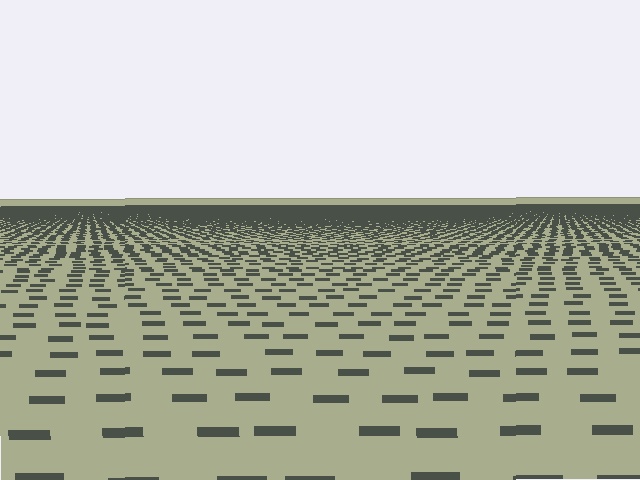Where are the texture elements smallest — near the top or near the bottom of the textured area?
Near the top.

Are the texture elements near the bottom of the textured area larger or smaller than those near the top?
Larger. Near the bottom, elements are closer to the viewer and appear at a bigger on-screen size.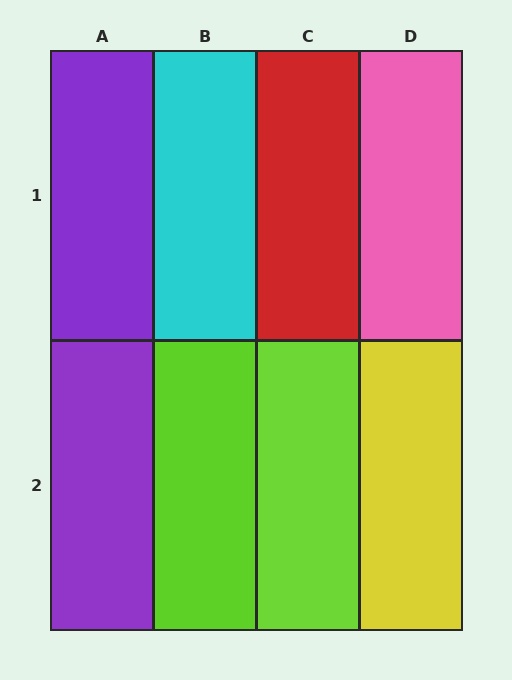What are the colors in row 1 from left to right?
Purple, cyan, red, pink.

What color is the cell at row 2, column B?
Lime.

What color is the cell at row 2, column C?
Lime.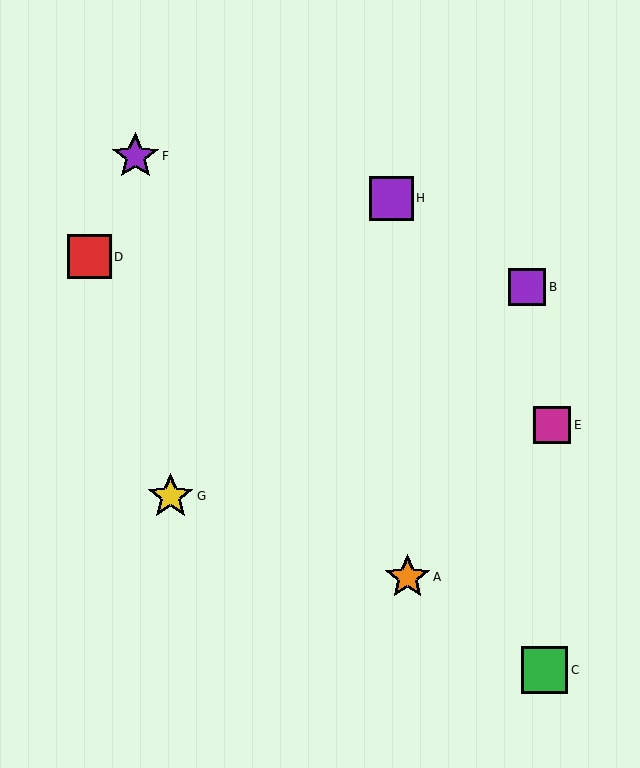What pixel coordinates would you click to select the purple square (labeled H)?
Click at (391, 198) to select the purple square H.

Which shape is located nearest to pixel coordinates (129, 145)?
The purple star (labeled F) at (135, 156) is nearest to that location.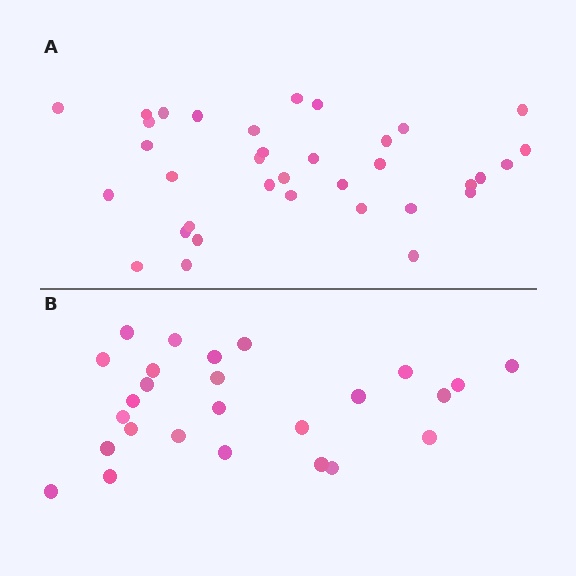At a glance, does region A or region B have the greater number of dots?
Region A (the top region) has more dots.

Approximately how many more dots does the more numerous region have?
Region A has roughly 8 or so more dots than region B.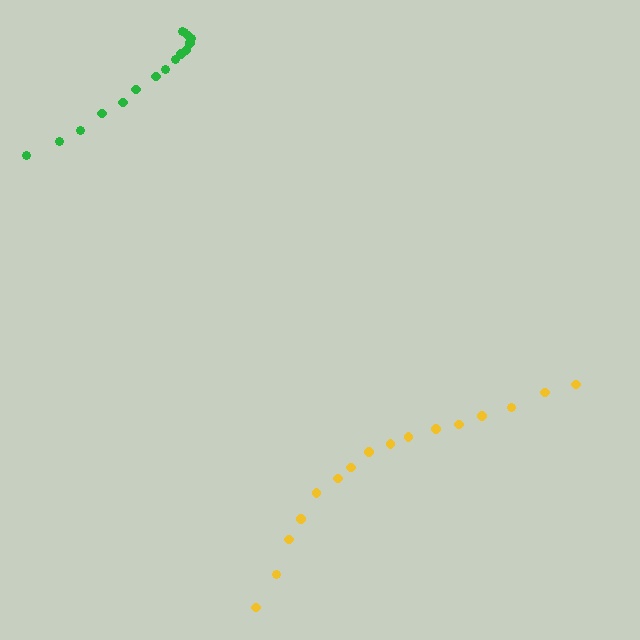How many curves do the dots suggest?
There are 2 distinct paths.